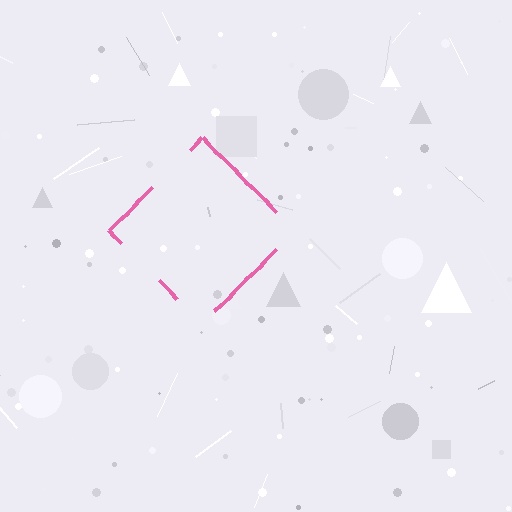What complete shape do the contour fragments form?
The contour fragments form a diamond.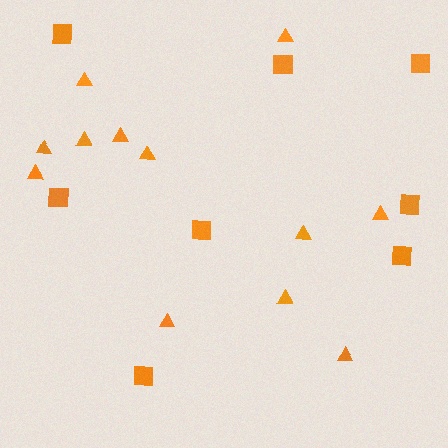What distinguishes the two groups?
There are 2 groups: one group of squares (8) and one group of triangles (12).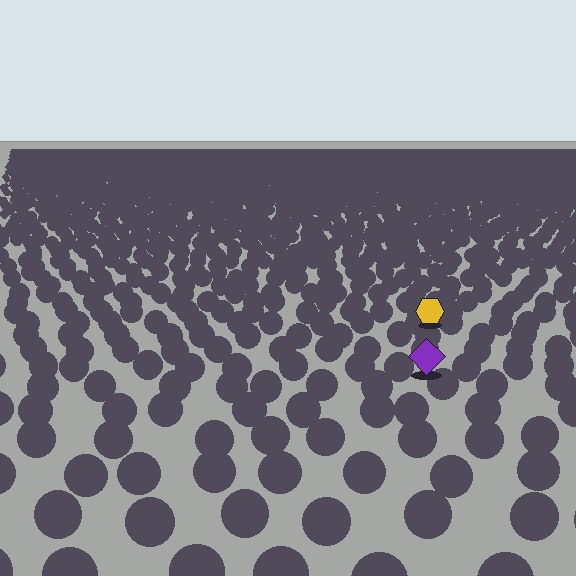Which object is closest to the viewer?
The purple diamond is closest. The texture marks near it are larger and more spread out.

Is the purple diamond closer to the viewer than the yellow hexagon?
Yes. The purple diamond is closer — you can tell from the texture gradient: the ground texture is coarser near it.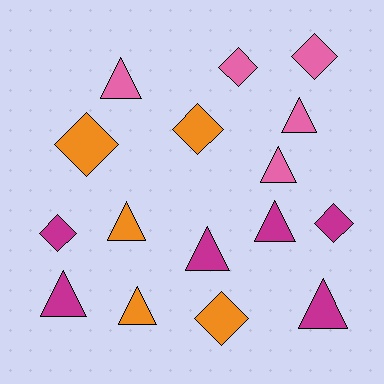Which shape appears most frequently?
Triangle, with 9 objects.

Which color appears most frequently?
Magenta, with 6 objects.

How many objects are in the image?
There are 16 objects.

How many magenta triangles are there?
There are 4 magenta triangles.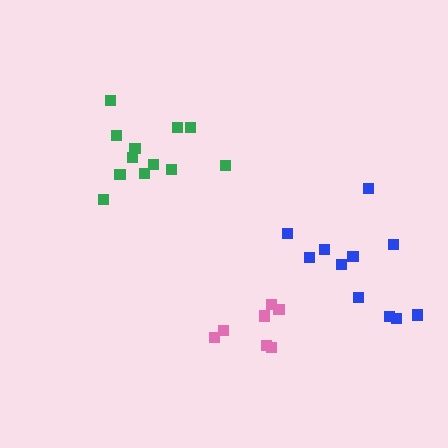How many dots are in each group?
Group 1: 11 dots, Group 2: 7 dots, Group 3: 13 dots (31 total).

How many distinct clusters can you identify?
There are 3 distinct clusters.